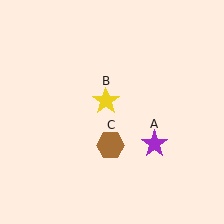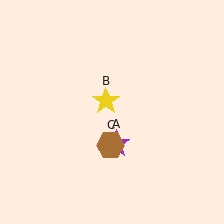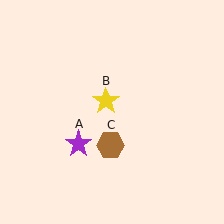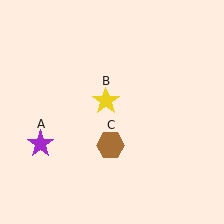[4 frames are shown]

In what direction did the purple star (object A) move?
The purple star (object A) moved left.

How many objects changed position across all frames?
1 object changed position: purple star (object A).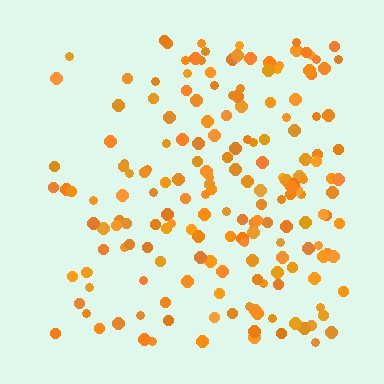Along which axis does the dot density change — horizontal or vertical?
Horizontal.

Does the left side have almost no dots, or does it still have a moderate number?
Still a moderate number, just noticeably fewer than the right.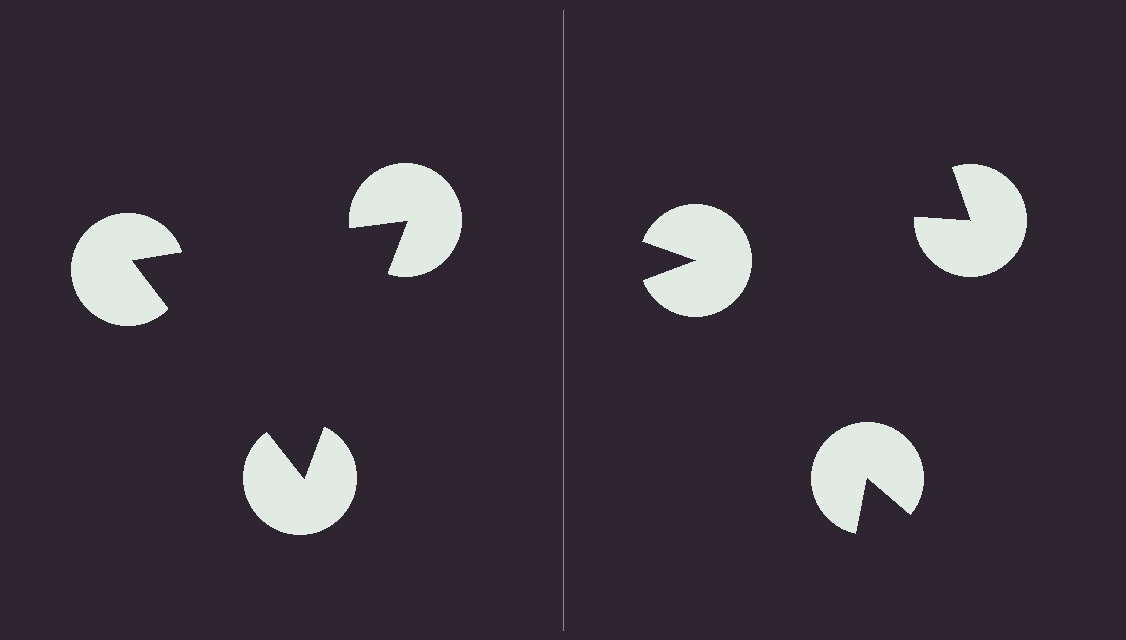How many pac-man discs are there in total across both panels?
6 — 3 on each side.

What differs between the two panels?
The pac-man discs are positioned identically on both sides; only the wedge orientations differ. On the left they align to a triangle; on the right they are misaligned.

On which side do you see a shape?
An illusory triangle appears on the left side. On the right side the wedge cuts are rotated, so no coherent shape forms.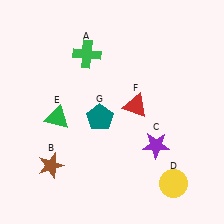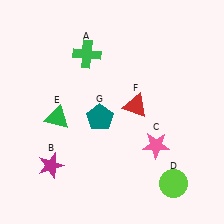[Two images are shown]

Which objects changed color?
B changed from brown to magenta. C changed from purple to pink. D changed from yellow to lime.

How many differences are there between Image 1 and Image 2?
There are 3 differences between the two images.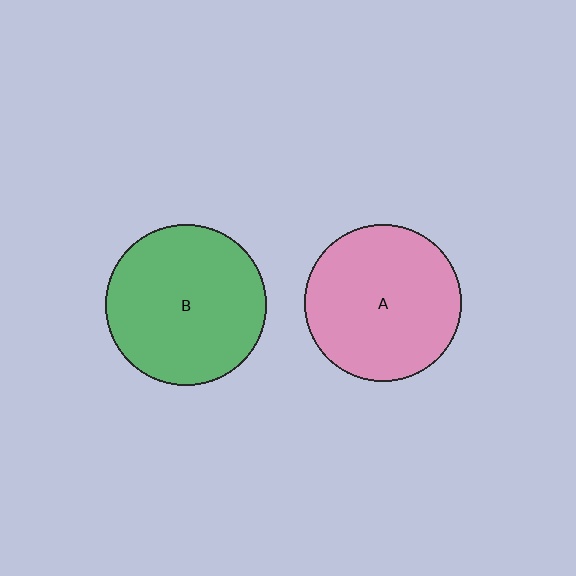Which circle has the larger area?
Circle B (green).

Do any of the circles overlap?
No, none of the circles overlap.